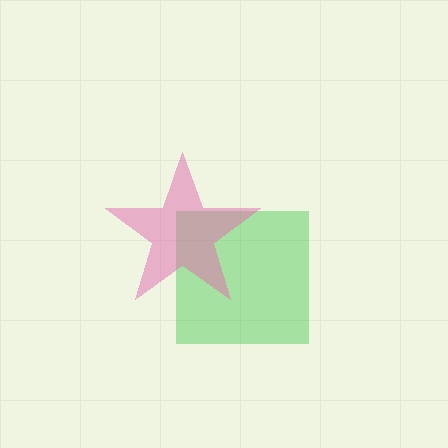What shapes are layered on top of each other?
The layered shapes are: a green square, a pink star.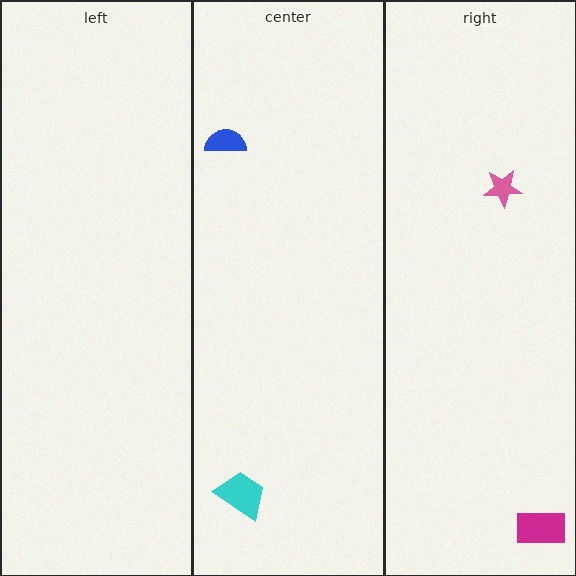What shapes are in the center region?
The blue semicircle, the cyan trapezoid.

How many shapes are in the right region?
2.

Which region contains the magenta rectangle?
The right region.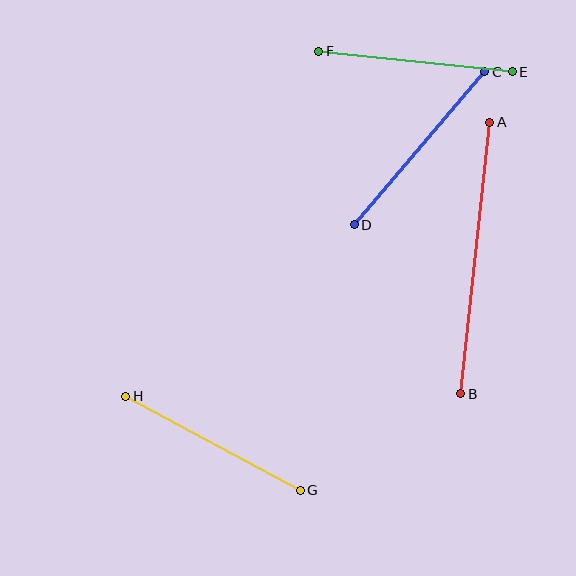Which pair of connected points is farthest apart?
Points A and B are farthest apart.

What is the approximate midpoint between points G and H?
The midpoint is at approximately (213, 443) pixels.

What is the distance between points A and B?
The distance is approximately 274 pixels.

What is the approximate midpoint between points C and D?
The midpoint is at approximately (420, 148) pixels.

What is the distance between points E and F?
The distance is approximately 195 pixels.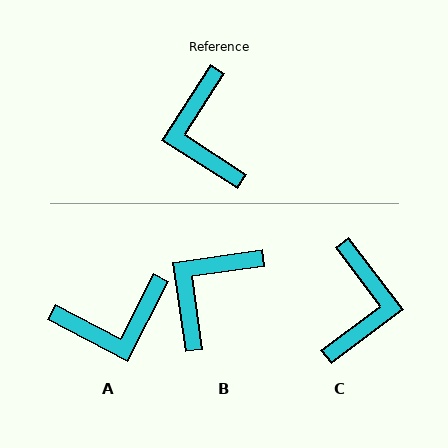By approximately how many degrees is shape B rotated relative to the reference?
Approximately 49 degrees clockwise.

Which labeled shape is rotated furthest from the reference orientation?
C, about 160 degrees away.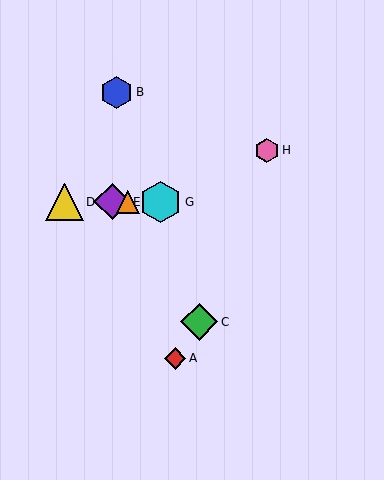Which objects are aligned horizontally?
Objects D, E, F, G are aligned horizontally.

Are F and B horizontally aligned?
No, F is at y≈202 and B is at y≈92.